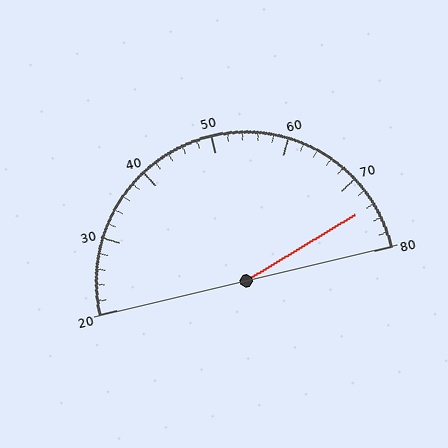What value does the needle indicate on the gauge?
The needle indicates approximately 74.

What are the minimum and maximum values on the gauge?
The gauge ranges from 20 to 80.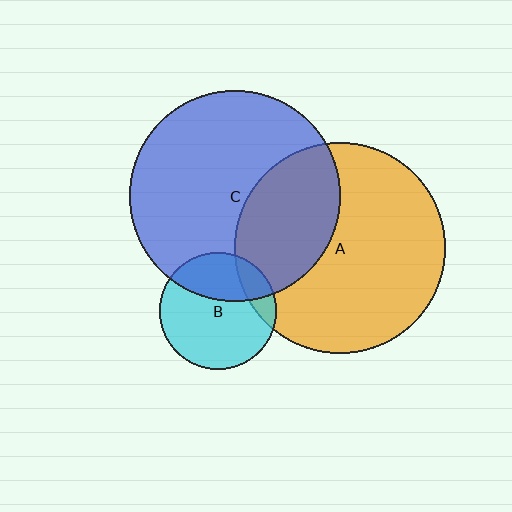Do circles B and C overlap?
Yes.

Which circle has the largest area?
Circle C (blue).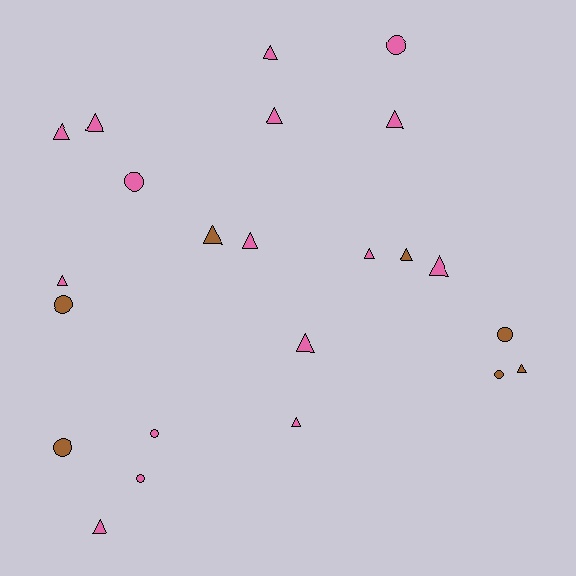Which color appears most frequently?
Pink, with 16 objects.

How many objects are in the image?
There are 23 objects.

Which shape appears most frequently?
Triangle, with 15 objects.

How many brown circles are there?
There are 4 brown circles.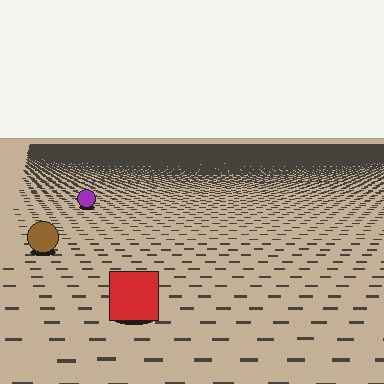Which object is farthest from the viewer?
The purple circle is farthest from the viewer. It appears smaller and the ground texture around it is denser.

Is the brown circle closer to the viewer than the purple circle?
Yes. The brown circle is closer — you can tell from the texture gradient: the ground texture is coarser near it.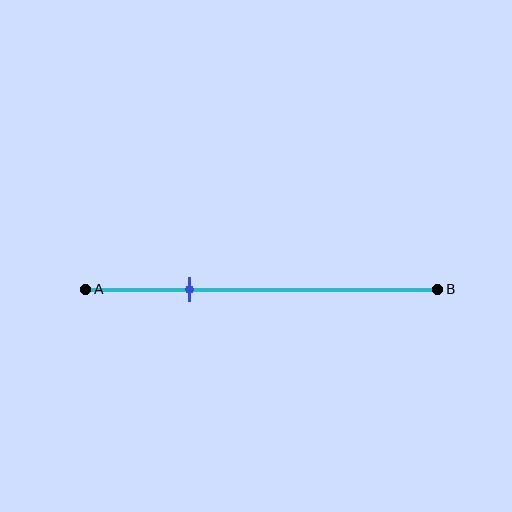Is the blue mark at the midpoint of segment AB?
No, the mark is at about 30% from A, not at the 50% midpoint.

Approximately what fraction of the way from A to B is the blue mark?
The blue mark is approximately 30% of the way from A to B.